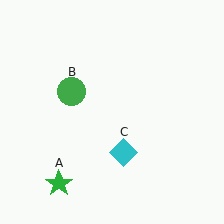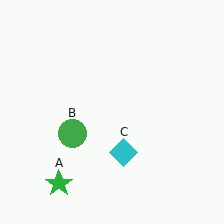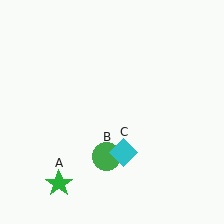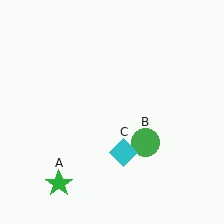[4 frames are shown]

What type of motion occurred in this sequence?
The green circle (object B) rotated counterclockwise around the center of the scene.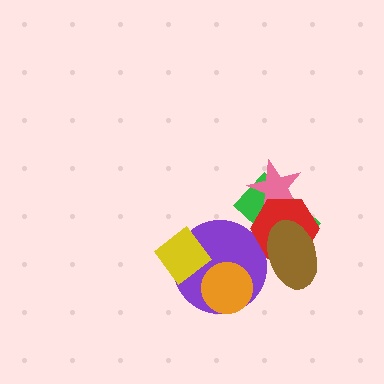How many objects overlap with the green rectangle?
3 objects overlap with the green rectangle.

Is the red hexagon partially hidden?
Yes, it is partially covered by another shape.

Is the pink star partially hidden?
Yes, it is partially covered by another shape.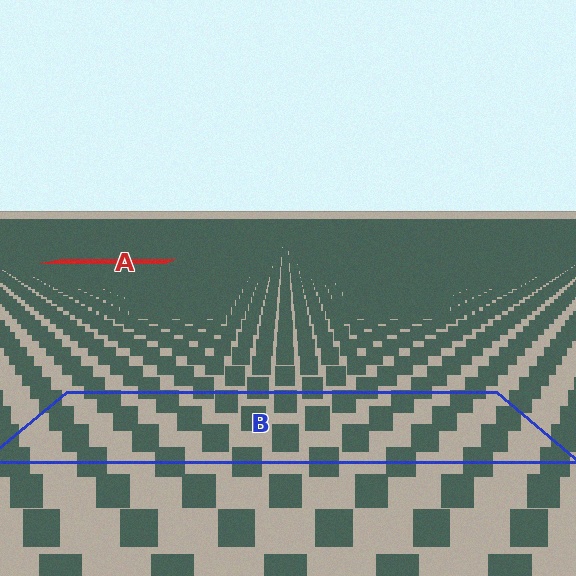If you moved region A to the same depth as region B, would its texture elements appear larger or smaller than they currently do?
They would appear larger. At a closer depth, the same texture elements are projected at a bigger on-screen size.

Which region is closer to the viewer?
Region B is closer. The texture elements there are larger and more spread out.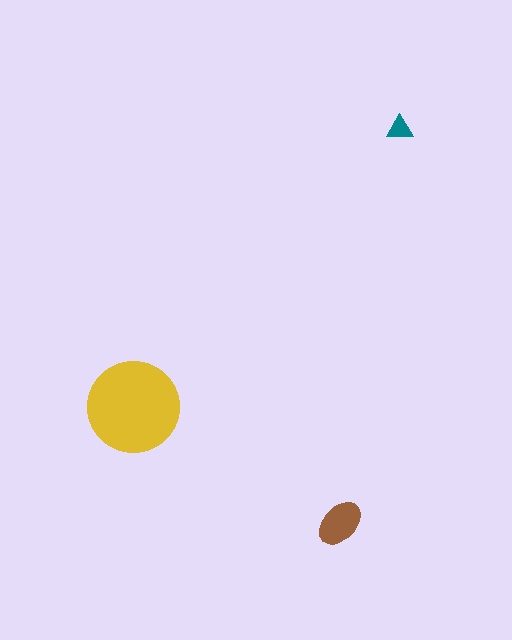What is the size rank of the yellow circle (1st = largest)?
1st.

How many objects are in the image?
There are 3 objects in the image.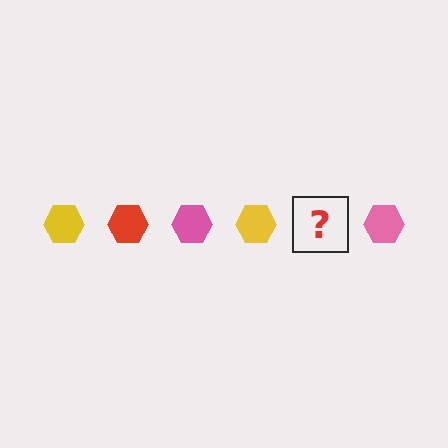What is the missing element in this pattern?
The missing element is a red hexagon.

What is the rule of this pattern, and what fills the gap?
The rule is that the pattern cycles through yellow, red, pink hexagons. The gap should be filled with a red hexagon.